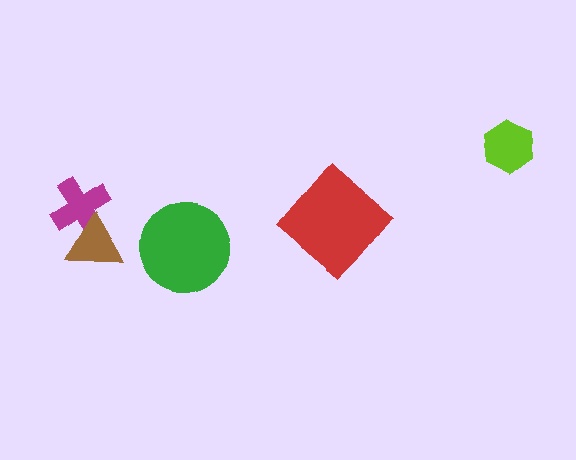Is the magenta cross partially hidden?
Yes, it is partially covered by another shape.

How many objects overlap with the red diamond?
0 objects overlap with the red diamond.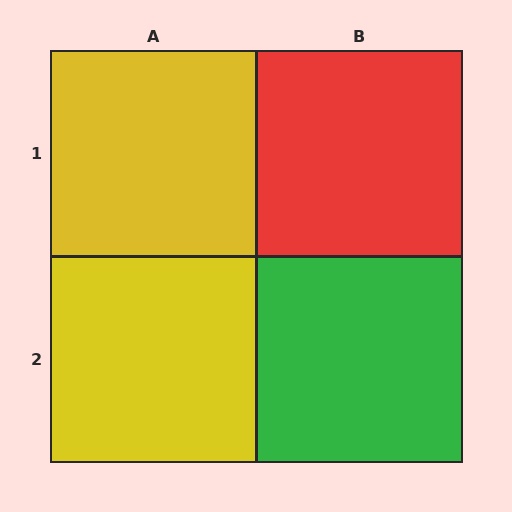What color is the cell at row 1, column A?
Yellow.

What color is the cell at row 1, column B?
Red.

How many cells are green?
1 cell is green.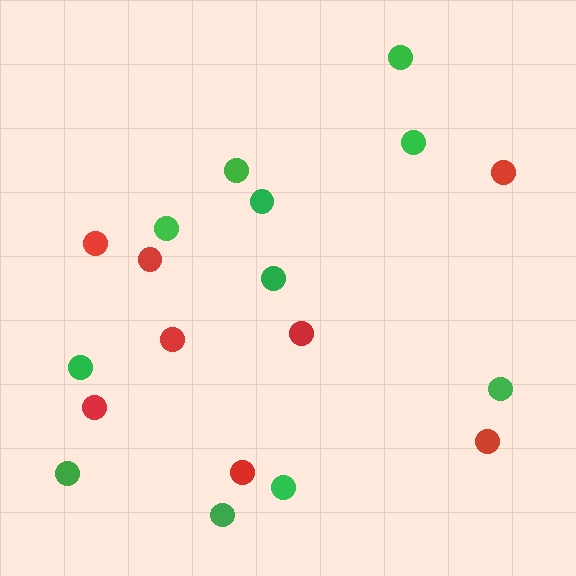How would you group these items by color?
There are 2 groups: one group of red circles (8) and one group of green circles (11).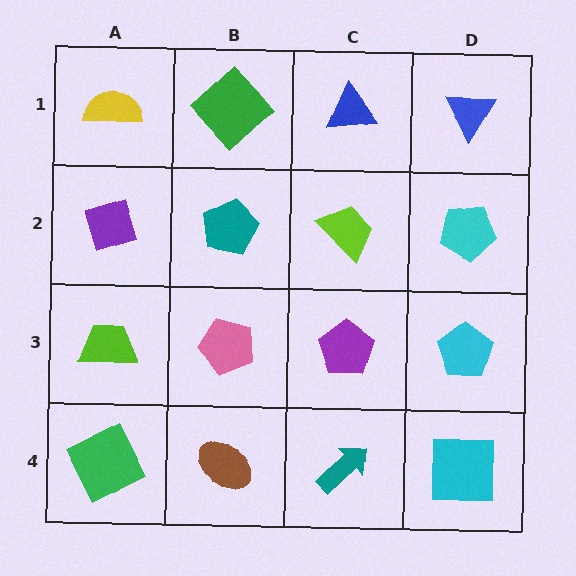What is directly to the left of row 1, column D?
A blue triangle.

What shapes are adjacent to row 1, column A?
A purple diamond (row 2, column A), a green diamond (row 1, column B).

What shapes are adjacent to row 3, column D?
A cyan pentagon (row 2, column D), a cyan square (row 4, column D), a purple pentagon (row 3, column C).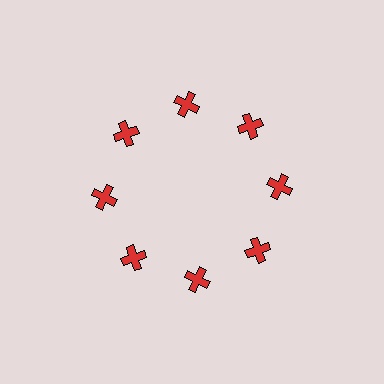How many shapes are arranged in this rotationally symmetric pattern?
There are 8 shapes, arranged in 8 groups of 1.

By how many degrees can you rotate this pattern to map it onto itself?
The pattern maps onto itself every 45 degrees of rotation.